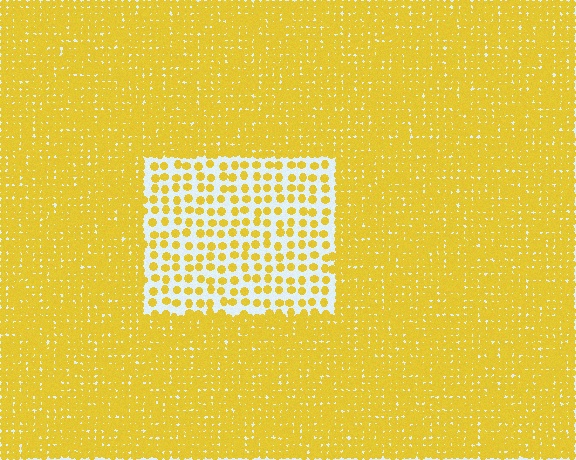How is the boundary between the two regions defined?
The boundary is defined by a change in element density (approximately 2.8x ratio). All elements are the same color, size, and shape.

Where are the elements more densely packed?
The elements are more densely packed outside the rectangle boundary.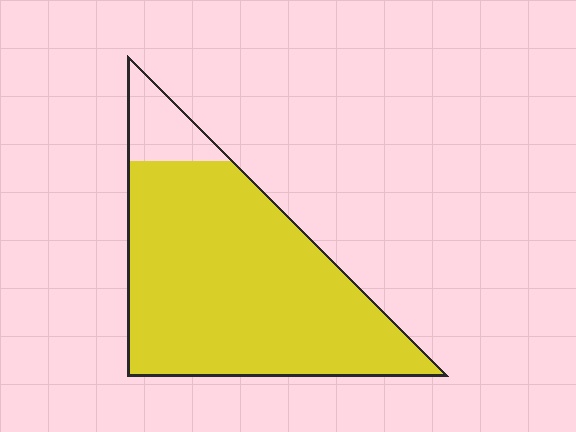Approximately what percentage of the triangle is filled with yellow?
Approximately 90%.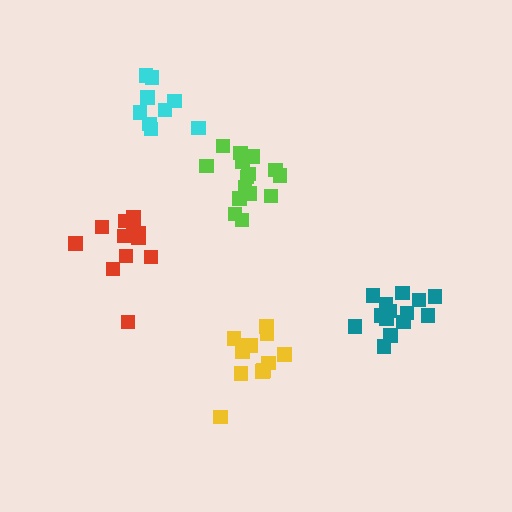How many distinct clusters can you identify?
There are 5 distinct clusters.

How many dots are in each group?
Group 1: 12 dots, Group 2: 10 dots, Group 3: 12 dots, Group 4: 14 dots, Group 5: 16 dots (64 total).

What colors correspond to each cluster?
The clusters are colored: yellow, cyan, red, teal, lime.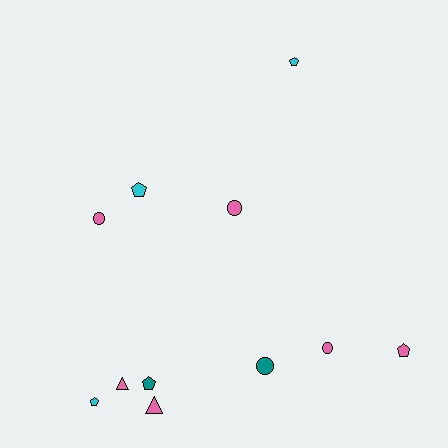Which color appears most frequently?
Pink, with 6 objects.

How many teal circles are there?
There is 1 teal circle.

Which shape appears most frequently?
Pentagon, with 5 objects.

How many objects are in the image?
There are 11 objects.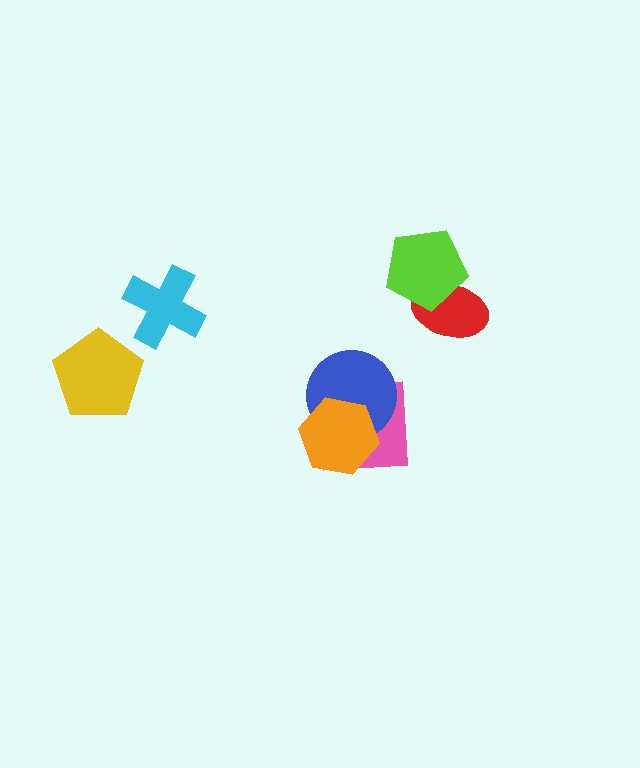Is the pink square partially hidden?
Yes, it is partially covered by another shape.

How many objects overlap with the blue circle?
2 objects overlap with the blue circle.